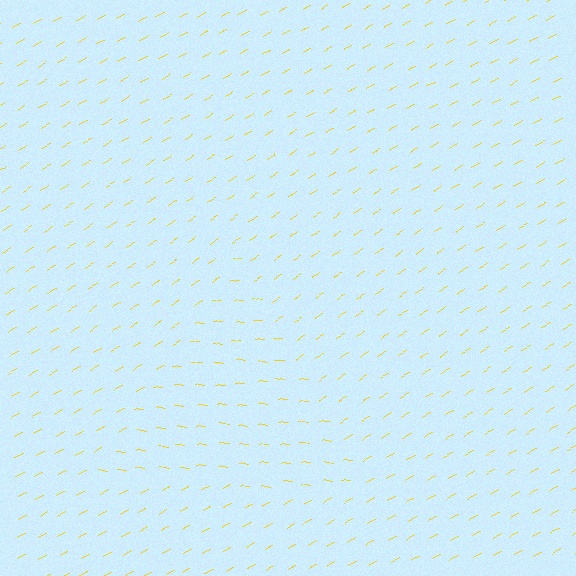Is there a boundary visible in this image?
Yes, there is a texture boundary formed by a change in line orientation.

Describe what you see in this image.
The image is filled with small yellow line segments. A triangle region in the image has lines oriented differently from the surrounding lines, creating a visible texture boundary.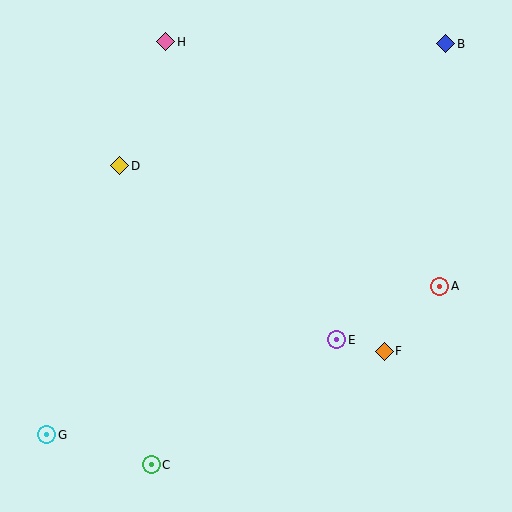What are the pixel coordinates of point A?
Point A is at (440, 286).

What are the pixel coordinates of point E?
Point E is at (337, 340).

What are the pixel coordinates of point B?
Point B is at (446, 44).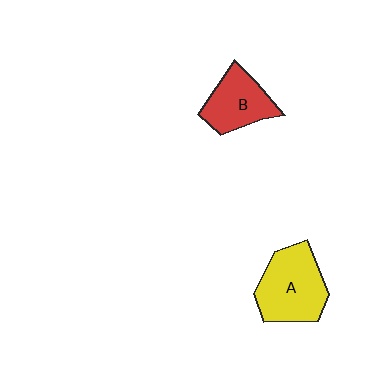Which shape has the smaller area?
Shape B (red).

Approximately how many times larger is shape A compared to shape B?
Approximately 1.4 times.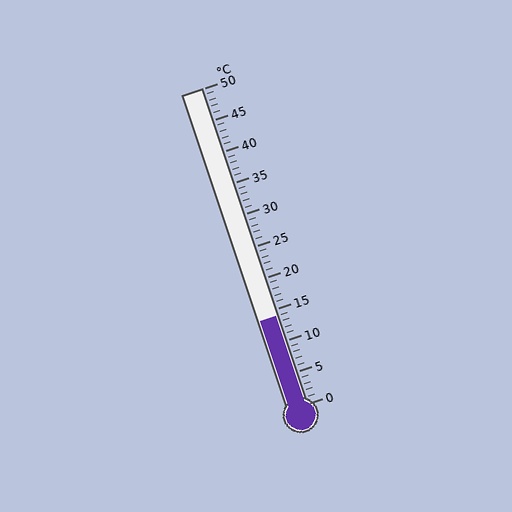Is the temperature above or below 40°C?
The temperature is below 40°C.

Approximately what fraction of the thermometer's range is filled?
The thermometer is filled to approximately 30% of its range.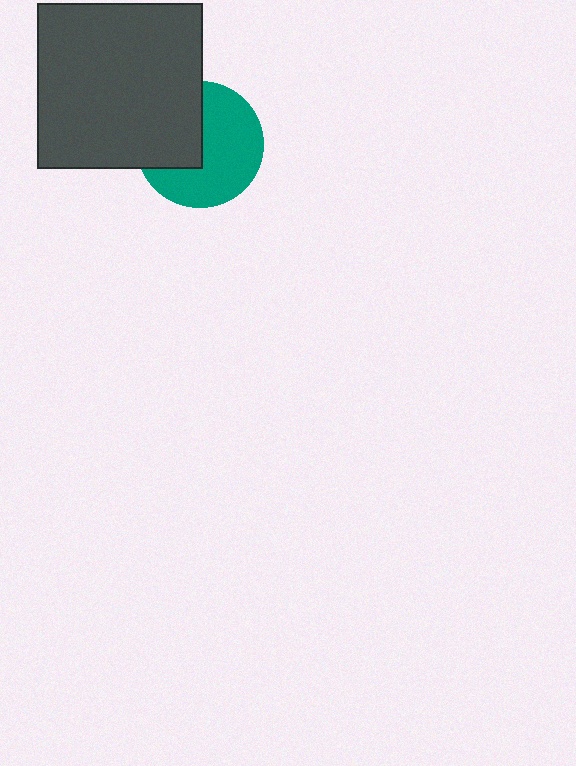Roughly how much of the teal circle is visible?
About half of it is visible (roughly 60%).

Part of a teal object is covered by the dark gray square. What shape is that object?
It is a circle.